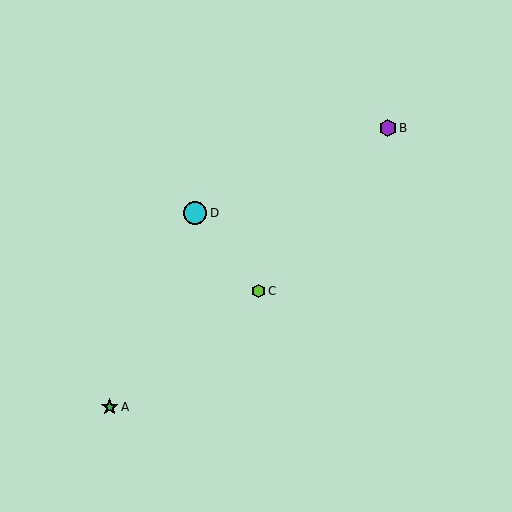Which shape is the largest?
The cyan circle (labeled D) is the largest.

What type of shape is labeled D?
Shape D is a cyan circle.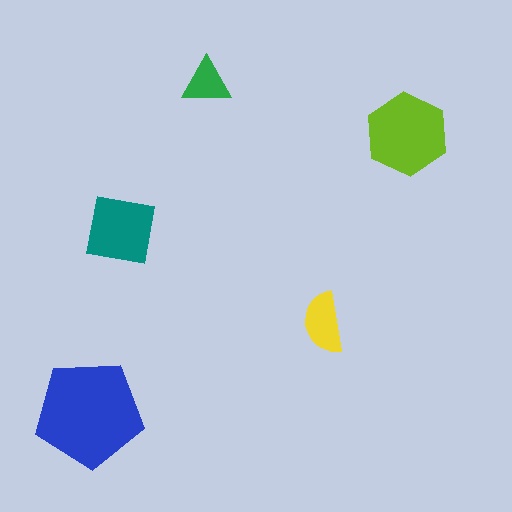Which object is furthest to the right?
The lime hexagon is rightmost.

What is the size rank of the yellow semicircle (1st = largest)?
4th.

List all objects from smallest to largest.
The green triangle, the yellow semicircle, the teal square, the lime hexagon, the blue pentagon.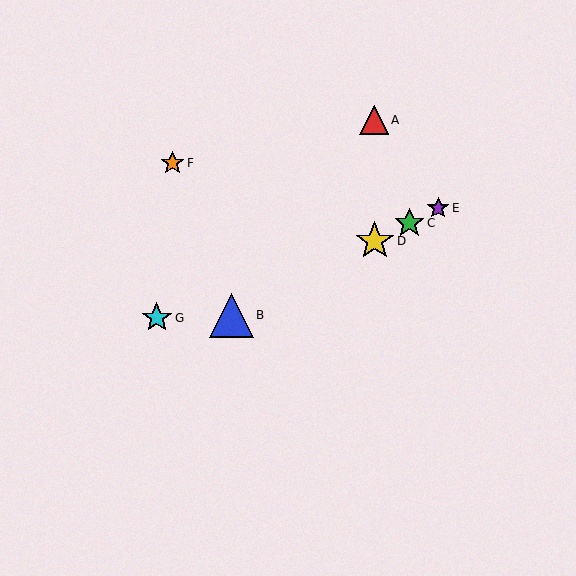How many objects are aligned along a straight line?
4 objects (B, C, D, E) are aligned along a straight line.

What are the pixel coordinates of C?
Object C is at (409, 223).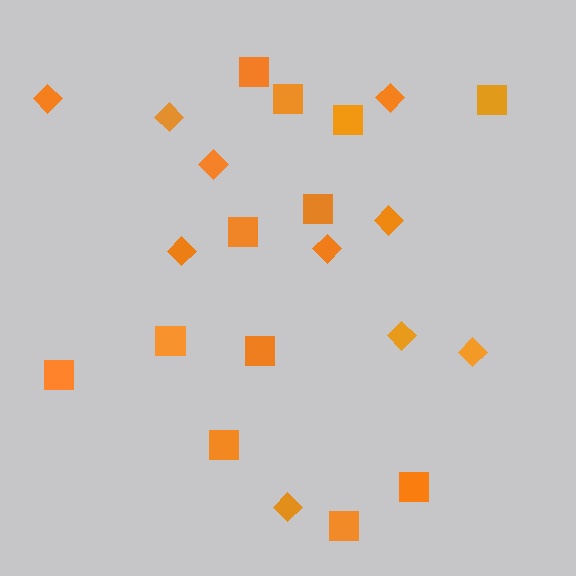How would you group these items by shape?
There are 2 groups: one group of squares (12) and one group of diamonds (10).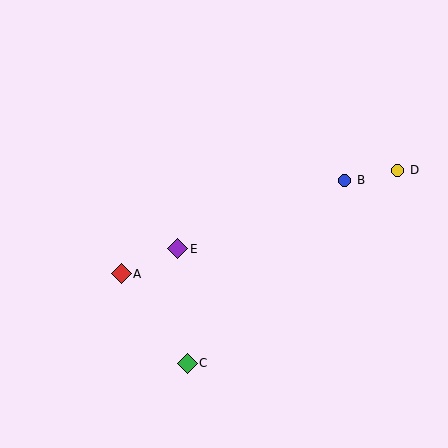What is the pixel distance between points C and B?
The distance between C and B is 241 pixels.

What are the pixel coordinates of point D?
Point D is at (398, 170).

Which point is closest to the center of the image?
Point E at (178, 249) is closest to the center.